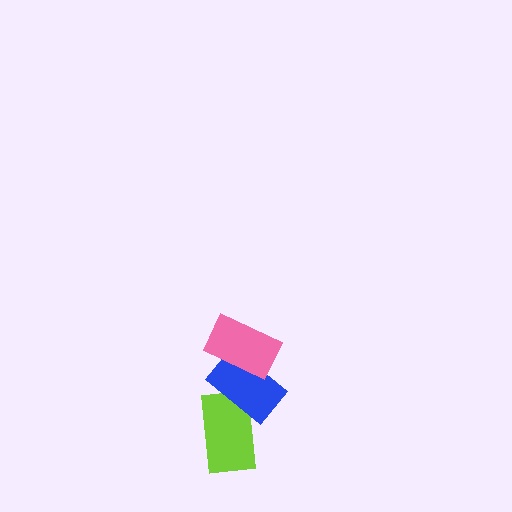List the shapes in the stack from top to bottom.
From top to bottom: the pink rectangle, the blue rectangle, the lime rectangle.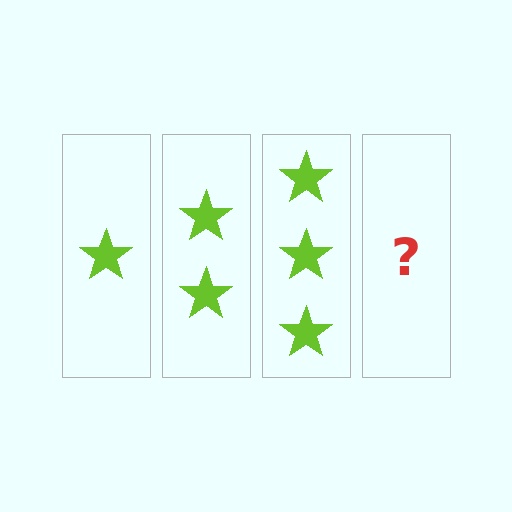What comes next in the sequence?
The next element should be 4 stars.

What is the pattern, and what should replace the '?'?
The pattern is that each step adds one more star. The '?' should be 4 stars.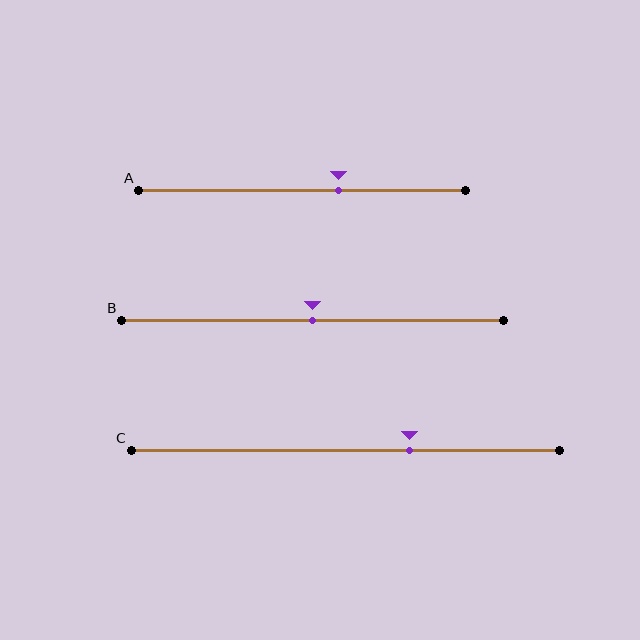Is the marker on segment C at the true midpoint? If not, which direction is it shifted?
No, the marker on segment C is shifted to the right by about 15% of the segment length.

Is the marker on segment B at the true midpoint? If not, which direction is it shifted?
Yes, the marker on segment B is at the true midpoint.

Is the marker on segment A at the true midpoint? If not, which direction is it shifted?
No, the marker on segment A is shifted to the right by about 11% of the segment length.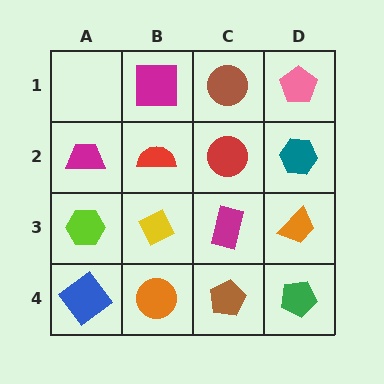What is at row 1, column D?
A pink pentagon.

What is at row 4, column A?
A blue diamond.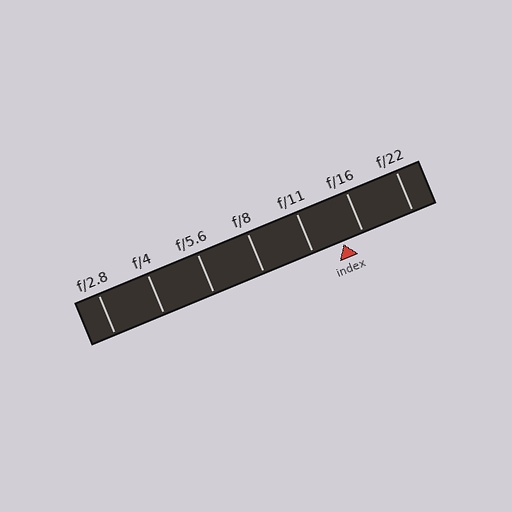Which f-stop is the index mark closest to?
The index mark is closest to f/16.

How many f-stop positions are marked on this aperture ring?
There are 7 f-stop positions marked.